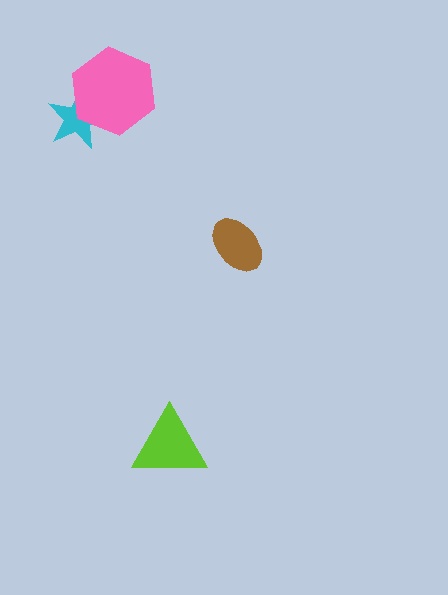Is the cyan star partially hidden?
Yes, it is partially covered by another shape.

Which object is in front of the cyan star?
The pink hexagon is in front of the cyan star.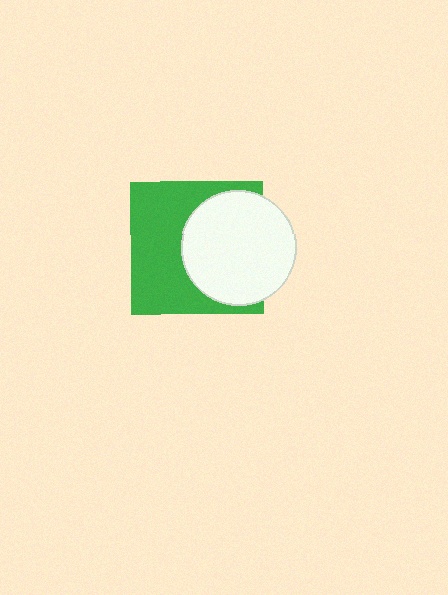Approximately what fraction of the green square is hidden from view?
Roughly 46% of the green square is hidden behind the white circle.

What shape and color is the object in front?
The object in front is a white circle.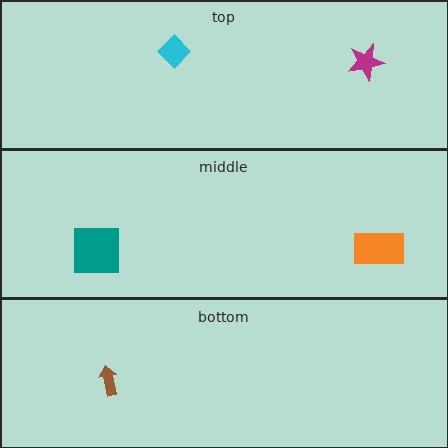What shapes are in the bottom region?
The brown arrow.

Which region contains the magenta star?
The top region.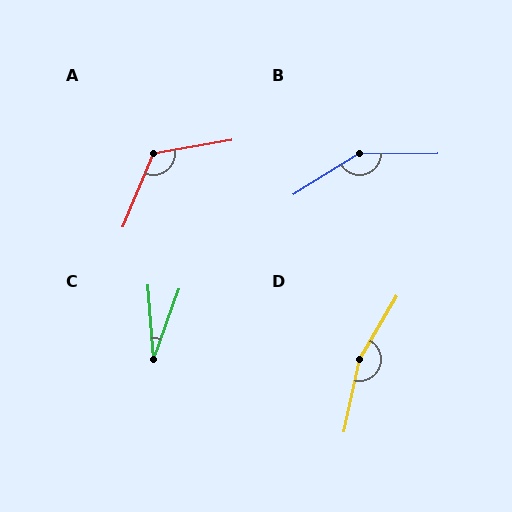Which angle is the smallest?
C, at approximately 24 degrees.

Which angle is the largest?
D, at approximately 161 degrees.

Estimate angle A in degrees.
Approximately 122 degrees.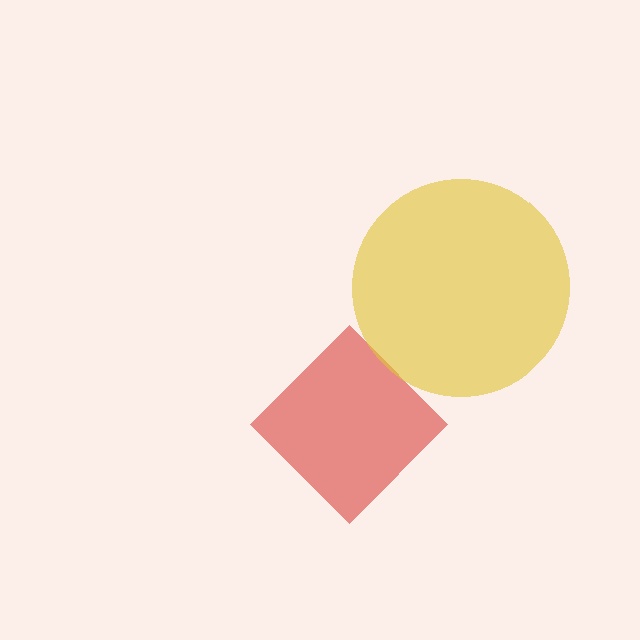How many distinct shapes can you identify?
There are 2 distinct shapes: a red diamond, a yellow circle.